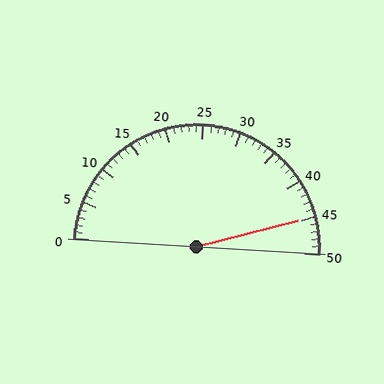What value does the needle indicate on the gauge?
The needle indicates approximately 45.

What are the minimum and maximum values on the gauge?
The gauge ranges from 0 to 50.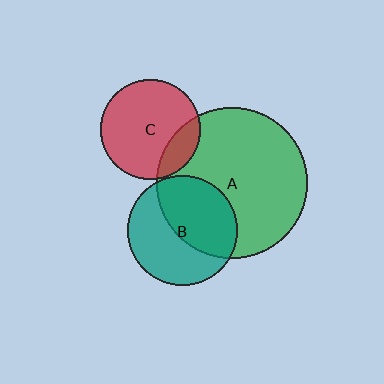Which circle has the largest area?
Circle A (green).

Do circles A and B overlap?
Yes.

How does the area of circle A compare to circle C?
Approximately 2.3 times.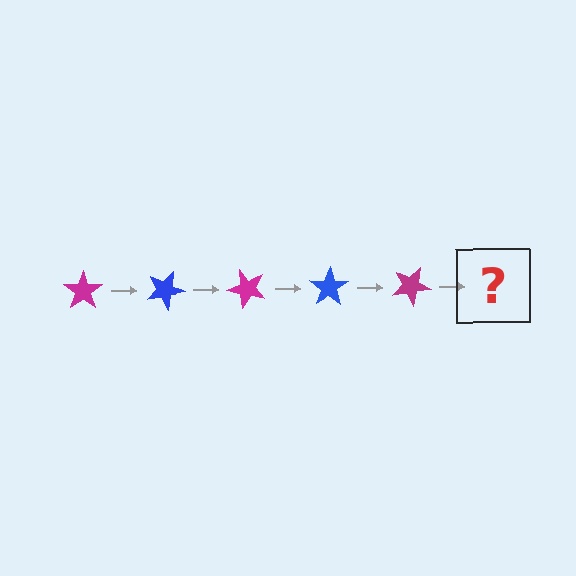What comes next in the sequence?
The next element should be a blue star, rotated 125 degrees from the start.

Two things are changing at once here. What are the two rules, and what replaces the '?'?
The two rules are that it rotates 25 degrees each step and the color cycles through magenta and blue. The '?' should be a blue star, rotated 125 degrees from the start.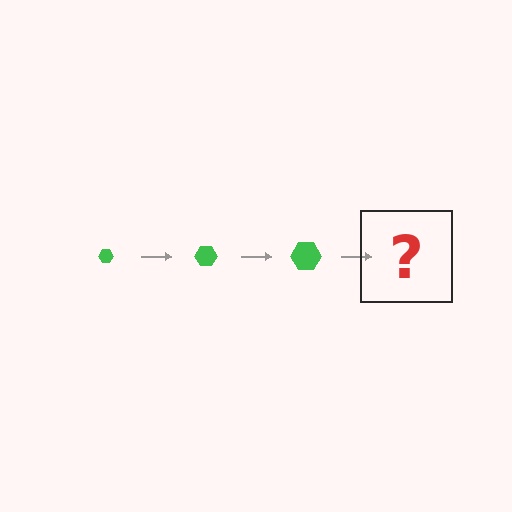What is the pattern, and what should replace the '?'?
The pattern is that the hexagon gets progressively larger each step. The '?' should be a green hexagon, larger than the previous one.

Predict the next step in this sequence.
The next step is a green hexagon, larger than the previous one.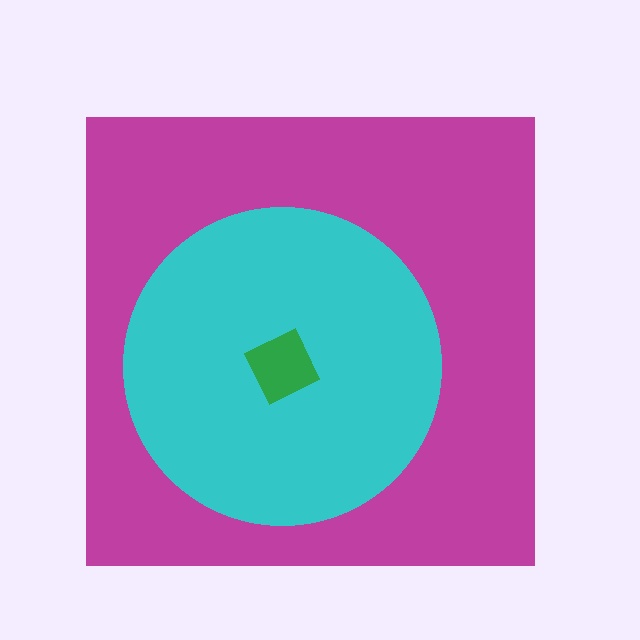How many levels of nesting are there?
3.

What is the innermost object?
The green diamond.